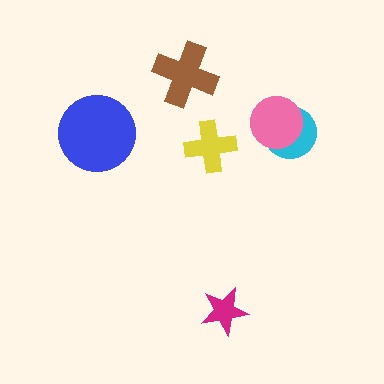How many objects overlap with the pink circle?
1 object overlaps with the pink circle.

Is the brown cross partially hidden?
No, no other shape covers it.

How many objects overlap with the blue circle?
0 objects overlap with the blue circle.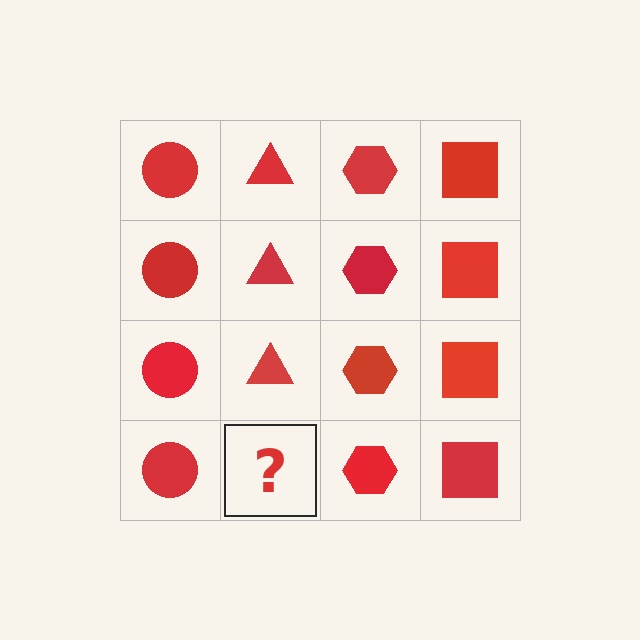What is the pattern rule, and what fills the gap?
The rule is that each column has a consistent shape. The gap should be filled with a red triangle.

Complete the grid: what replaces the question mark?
The question mark should be replaced with a red triangle.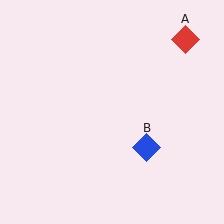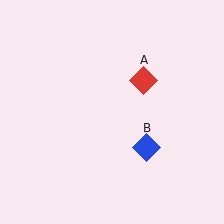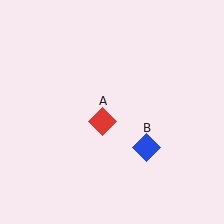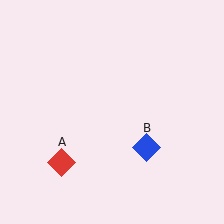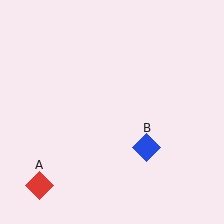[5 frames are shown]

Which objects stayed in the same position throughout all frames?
Blue diamond (object B) remained stationary.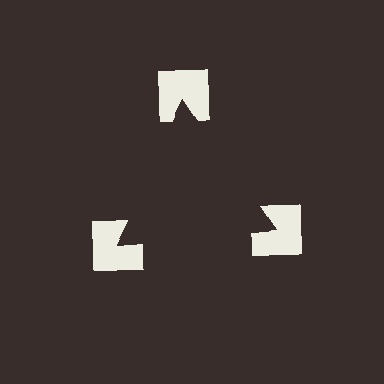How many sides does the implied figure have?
3 sides.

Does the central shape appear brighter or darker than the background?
It typically appears slightly darker than the background, even though no actual brightness change is drawn.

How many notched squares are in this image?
There are 3 — one at each vertex of the illusory triangle.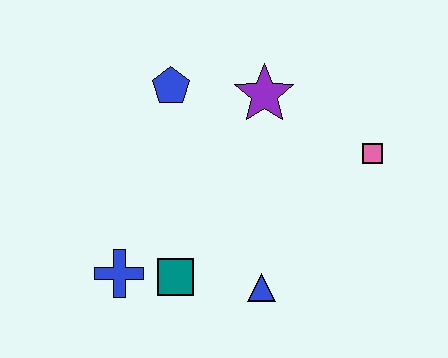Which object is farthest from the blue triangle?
The blue pentagon is farthest from the blue triangle.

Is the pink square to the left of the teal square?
No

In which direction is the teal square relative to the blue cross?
The teal square is to the right of the blue cross.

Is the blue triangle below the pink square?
Yes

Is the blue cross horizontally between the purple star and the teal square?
No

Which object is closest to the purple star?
The blue pentagon is closest to the purple star.